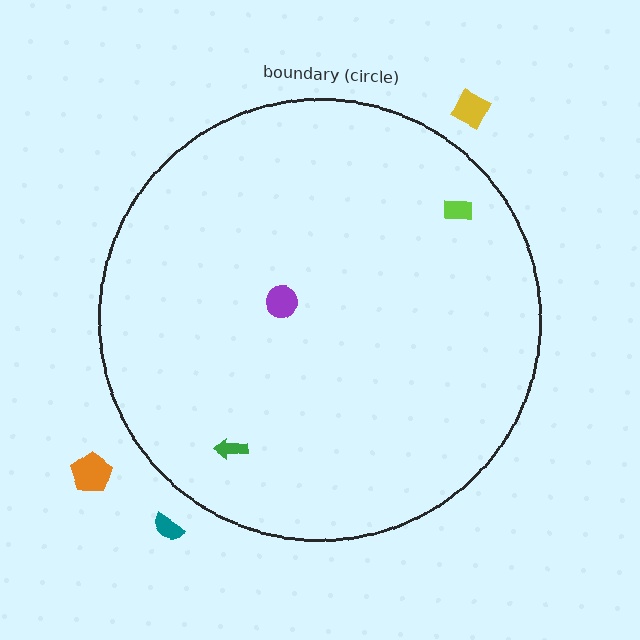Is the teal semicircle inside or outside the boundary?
Outside.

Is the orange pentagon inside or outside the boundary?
Outside.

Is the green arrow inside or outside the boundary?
Inside.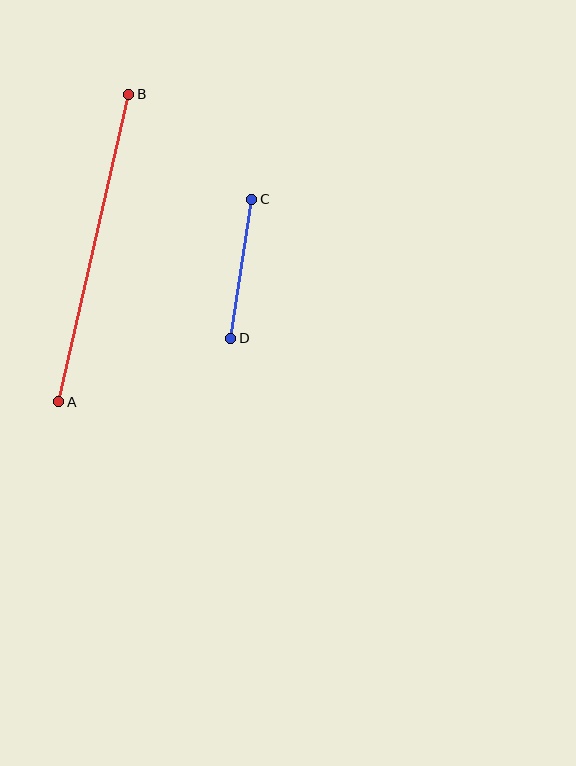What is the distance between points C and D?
The distance is approximately 141 pixels.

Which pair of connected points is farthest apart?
Points A and B are farthest apart.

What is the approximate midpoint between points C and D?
The midpoint is at approximately (241, 269) pixels.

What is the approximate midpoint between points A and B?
The midpoint is at approximately (94, 248) pixels.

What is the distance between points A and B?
The distance is approximately 315 pixels.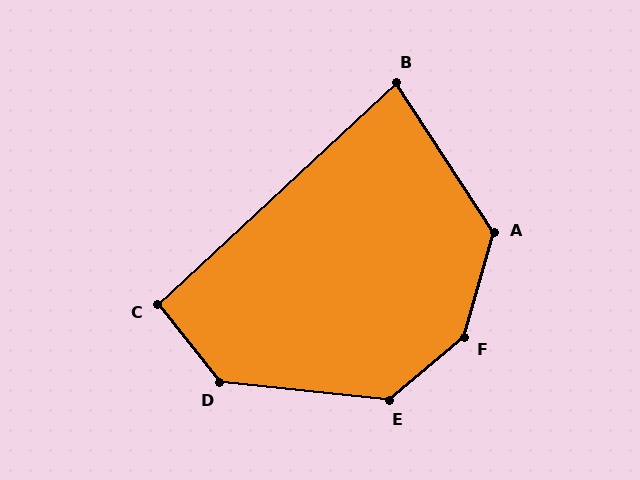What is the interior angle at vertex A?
Approximately 131 degrees (obtuse).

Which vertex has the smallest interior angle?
B, at approximately 80 degrees.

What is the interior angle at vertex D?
Approximately 134 degrees (obtuse).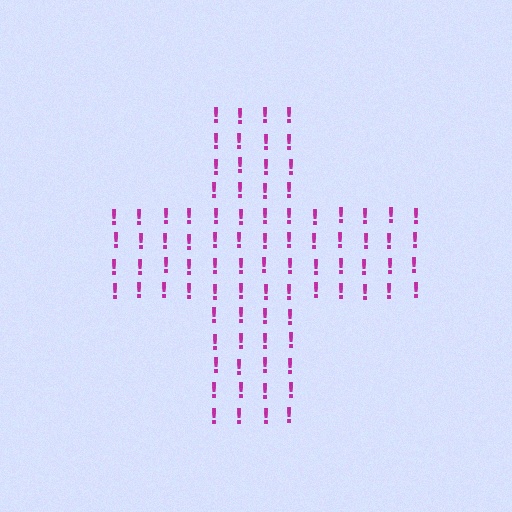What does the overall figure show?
The overall figure shows a cross.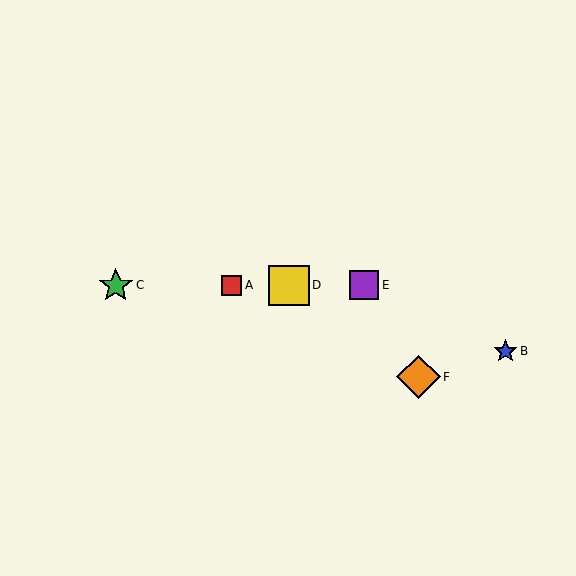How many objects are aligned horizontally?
4 objects (A, C, D, E) are aligned horizontally.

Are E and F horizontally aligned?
No, E is at y≈285 and F is at y≈377.